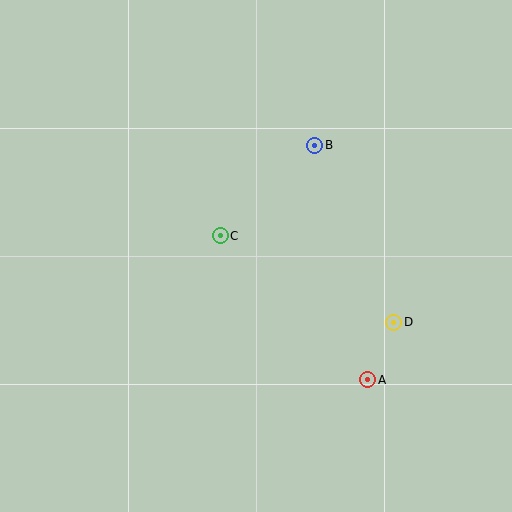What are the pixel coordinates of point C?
Point C is at (220, 236).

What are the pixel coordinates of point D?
Point D is at (394, 322).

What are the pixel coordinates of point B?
Point B is at (315, 145).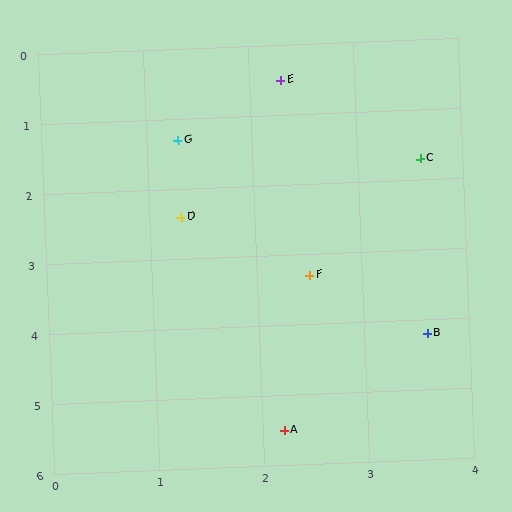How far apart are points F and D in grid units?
Points F and D are about 1.5 grid units apart.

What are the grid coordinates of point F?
Point F is at approximately (2.5, 3.3).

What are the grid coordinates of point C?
Point C is at approximately (3.6, 1.7).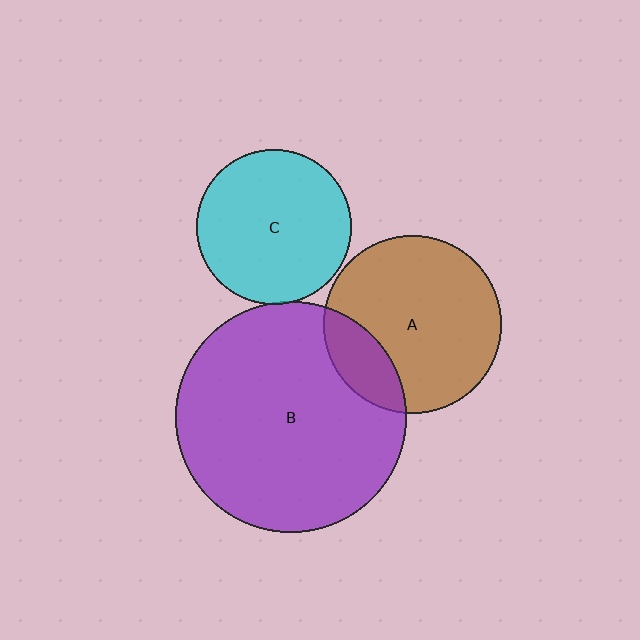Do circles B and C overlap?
Yes.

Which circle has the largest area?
Circle B (purple).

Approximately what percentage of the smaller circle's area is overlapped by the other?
Approximately 5%.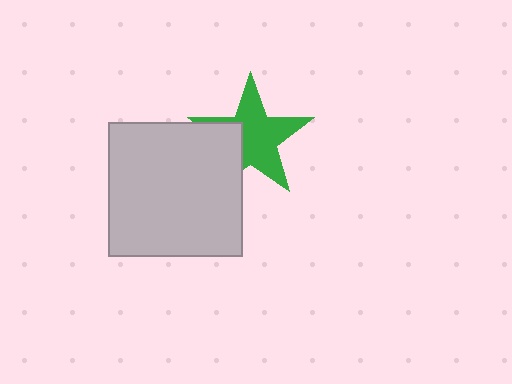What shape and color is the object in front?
The object in front is a light gray square.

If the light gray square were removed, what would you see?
You would see the complete green star.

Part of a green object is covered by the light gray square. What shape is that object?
It is a star.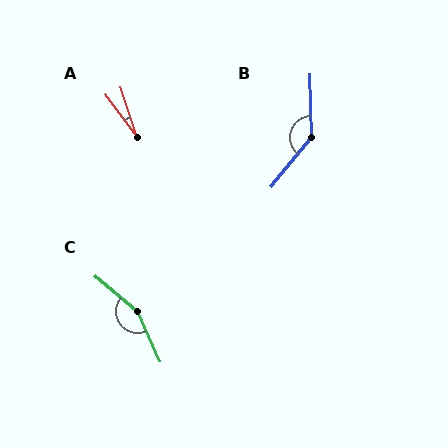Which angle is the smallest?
A, at approximately 18 degrees.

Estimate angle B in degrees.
Approximately 140 degrees.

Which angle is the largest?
C, at approximately 154 degrees.